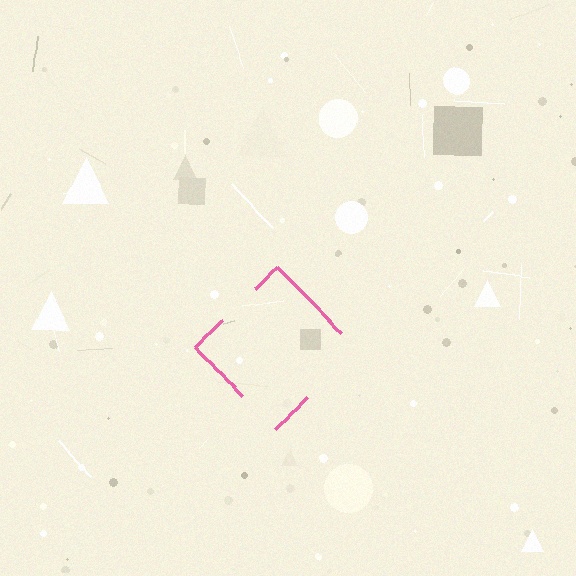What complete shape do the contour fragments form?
The contour fragments form a diamond.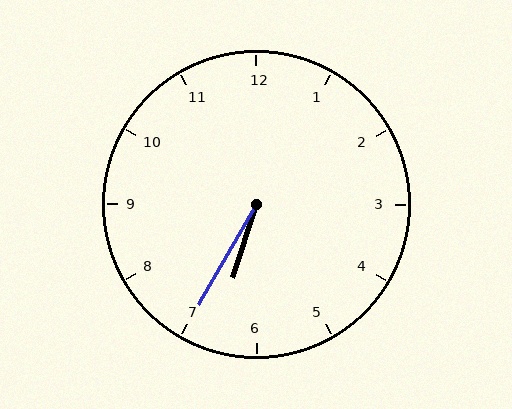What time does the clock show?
6:35.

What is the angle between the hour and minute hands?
Approximately 12 degrees.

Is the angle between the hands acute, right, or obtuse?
It is acute.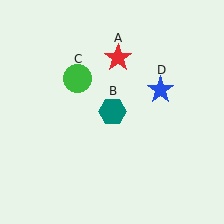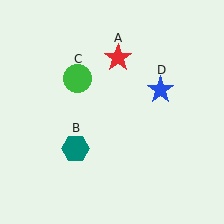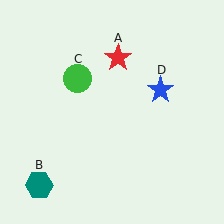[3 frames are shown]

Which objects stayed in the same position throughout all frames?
Red star (object A) and green circle (object C) and blue star (object D) remained stationary.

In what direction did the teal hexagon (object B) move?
The teal hexagon (object B) moved down and to the left.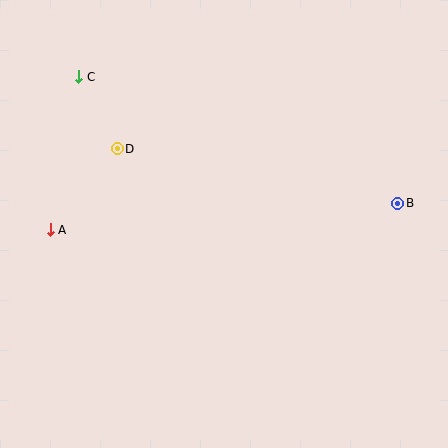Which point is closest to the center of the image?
Point D at (117, 149) is closest to the center.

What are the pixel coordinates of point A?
Point A is at (50, 230).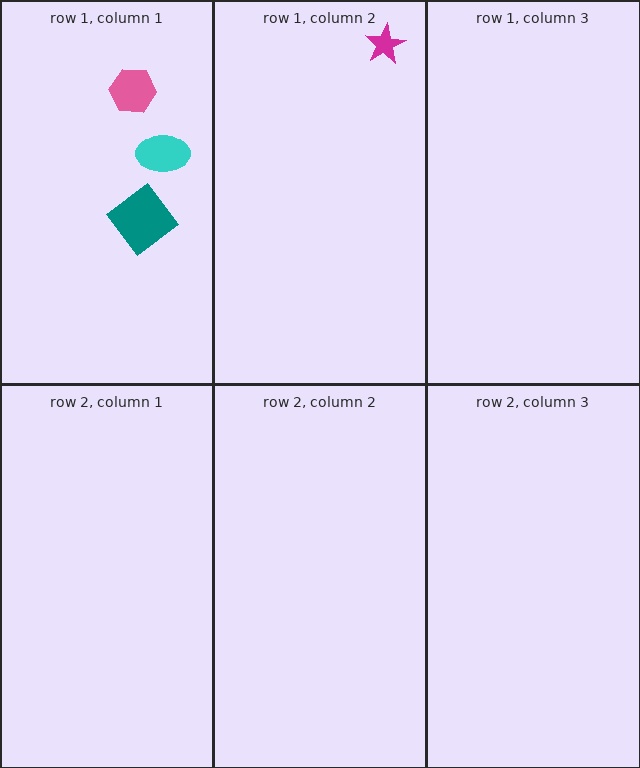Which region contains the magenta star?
The row 1, column 2 region.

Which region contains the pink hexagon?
The row 1, column 1 region.